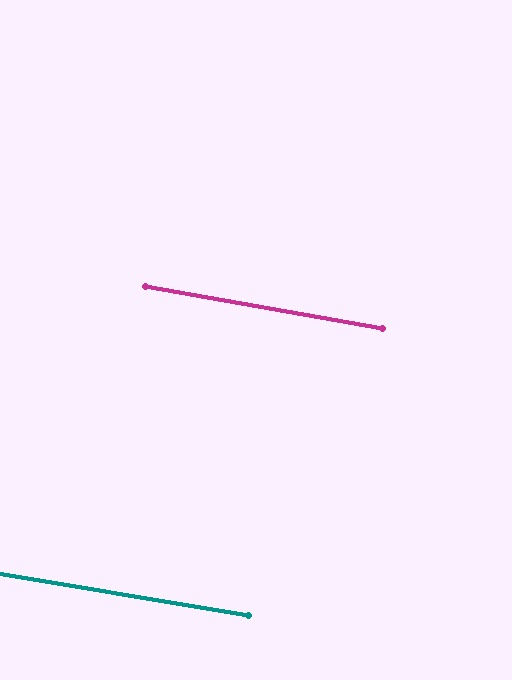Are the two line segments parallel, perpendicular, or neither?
Parallel — their directions differ by only 0.5°.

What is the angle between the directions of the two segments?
Approximately 1 degree.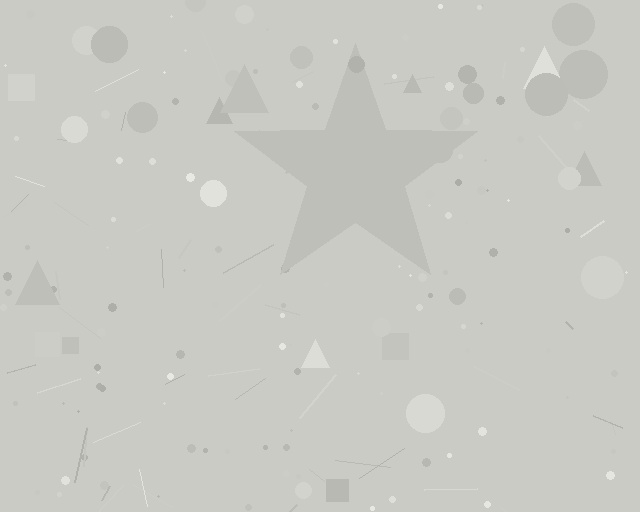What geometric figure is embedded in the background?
A star is embedded in the background.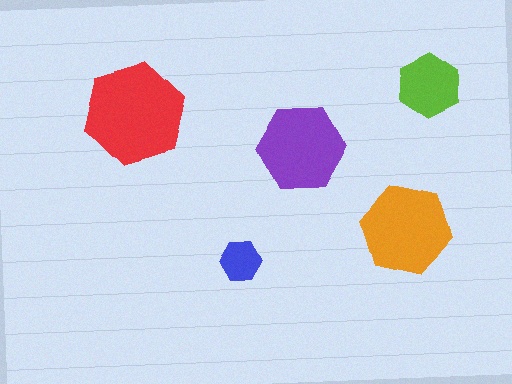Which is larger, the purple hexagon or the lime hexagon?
The purple one.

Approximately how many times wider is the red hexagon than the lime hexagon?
About 1.5 times wider.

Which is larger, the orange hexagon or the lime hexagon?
The orange one.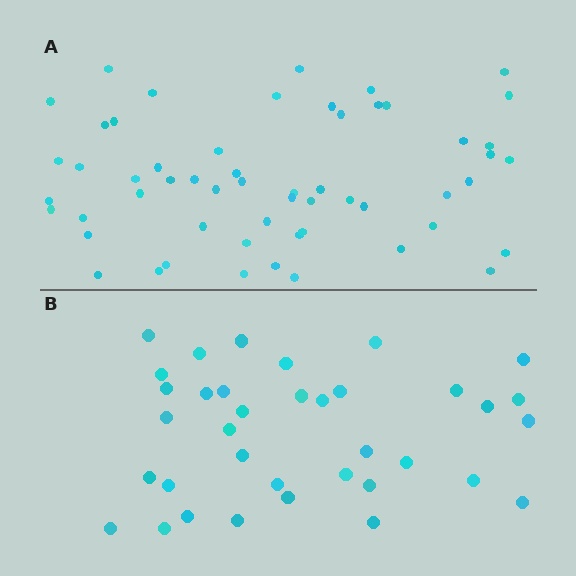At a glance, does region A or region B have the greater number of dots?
Region A (the top region) has more dots.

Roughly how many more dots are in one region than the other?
Region A has approximately 20 more dots than region B.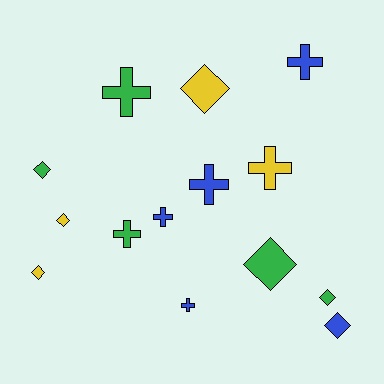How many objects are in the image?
There are 14 objects.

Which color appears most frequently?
Blue, with 5 objects.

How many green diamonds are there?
There are 3 green diamonds.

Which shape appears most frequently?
Diamond, with 7 objects.